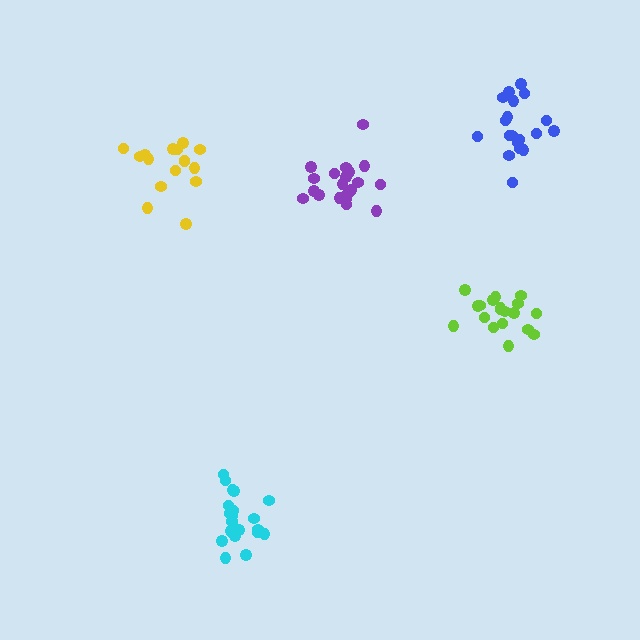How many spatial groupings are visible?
There are 5 spatial groupings.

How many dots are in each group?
Group 1: 19 dots, Group 2: 20 dots, Group 3: 20 dots, Group 4: 16 dots, Group 5: 19 dots (94 total).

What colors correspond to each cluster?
The clusters are colored: blue, purple, cyan, yellow, lime.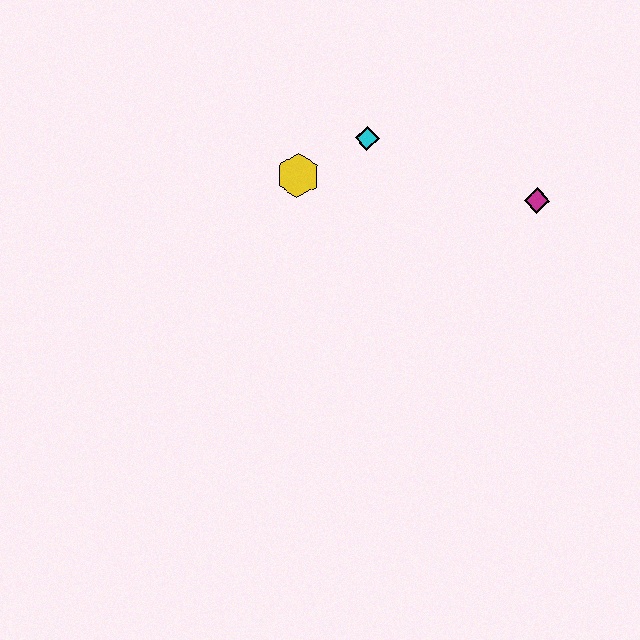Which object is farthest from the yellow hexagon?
The magenta diamond is farthest from the yellow hexagon.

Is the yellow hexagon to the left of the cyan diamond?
Yes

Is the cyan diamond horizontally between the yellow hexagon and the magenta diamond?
Yes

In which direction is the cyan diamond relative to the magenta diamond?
The cyan diamond is to the left of the magenta diamond.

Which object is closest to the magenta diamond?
The cyan diamond is closest to the magenta diamond.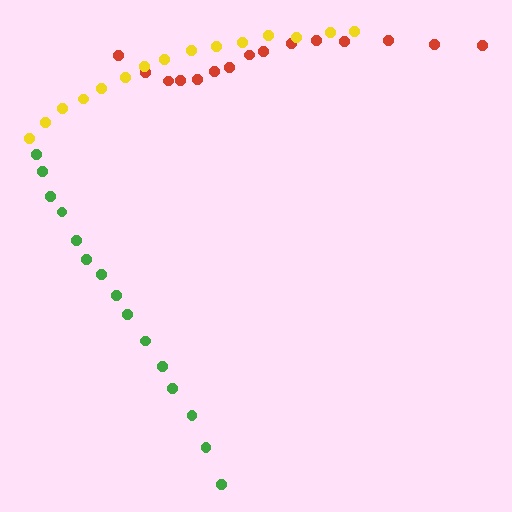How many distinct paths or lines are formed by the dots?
There are 3 distinct paths.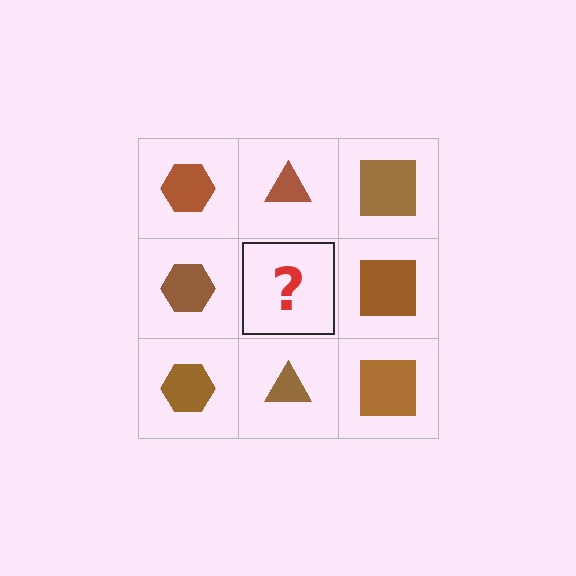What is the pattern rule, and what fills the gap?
The rule is that each column has a consistent shape. The gap should be filled with a brown triangle.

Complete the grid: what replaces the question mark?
The question mark should be replaced with a brown triangle.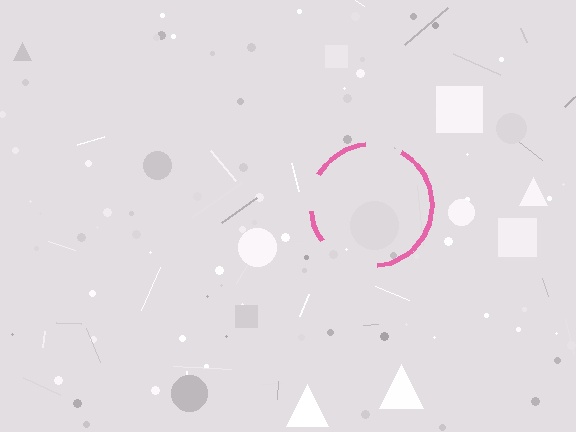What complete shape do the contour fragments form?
The contour fragments form a circle.